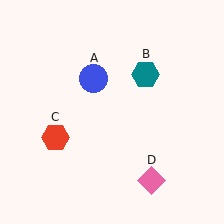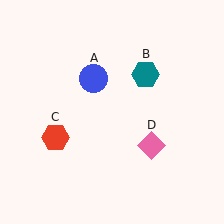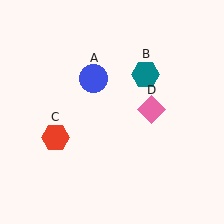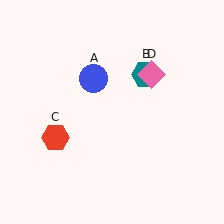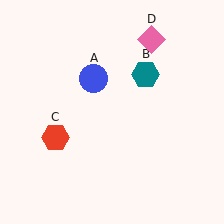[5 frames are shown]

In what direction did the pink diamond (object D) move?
The pink diamond (object D) moved up.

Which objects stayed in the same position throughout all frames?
Blue circle (object A) and teal hexagon (object B) and red hexagon (object C) remained stationary.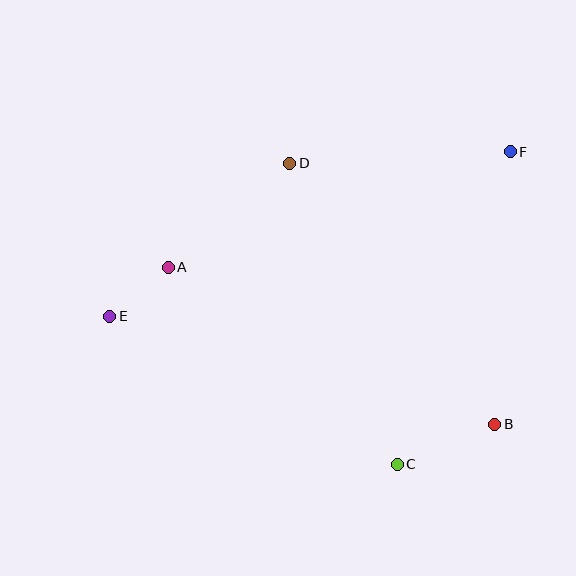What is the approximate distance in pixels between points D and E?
The distance between D and E is approximately 236 pixels.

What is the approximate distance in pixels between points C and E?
The distance between C and E is approximately 323 pixels.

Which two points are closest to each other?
Points A and E are closest to each other.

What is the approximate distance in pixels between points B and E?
The distance between B and E is approximately 400 pixels.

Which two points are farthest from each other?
Points E and F are farthest from each other.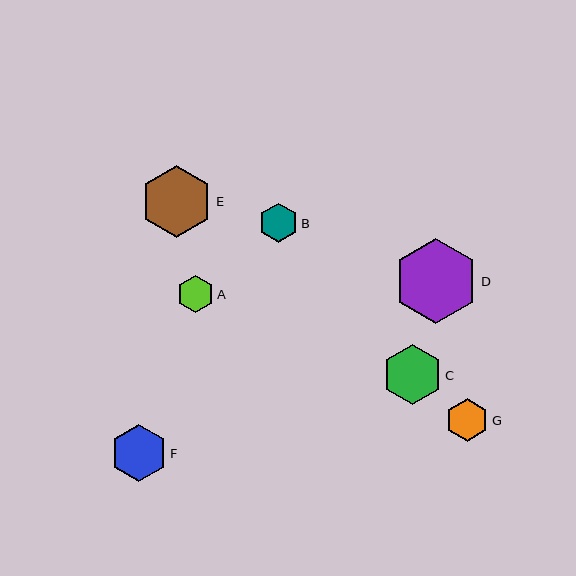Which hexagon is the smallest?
Hexagon A is the smallest with a size of approximately 37 pixels.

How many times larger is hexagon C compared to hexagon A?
Hexagon C is approximately 1.6 times the size of hexagon A.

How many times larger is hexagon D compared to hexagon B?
Hexagon D is approximately 2.2 times the size of hexagon B.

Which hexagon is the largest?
Hexagon D is the largest with a size of approximately 85 pixels.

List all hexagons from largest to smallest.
From largest to smallest: D, E, C, F, G, B, A.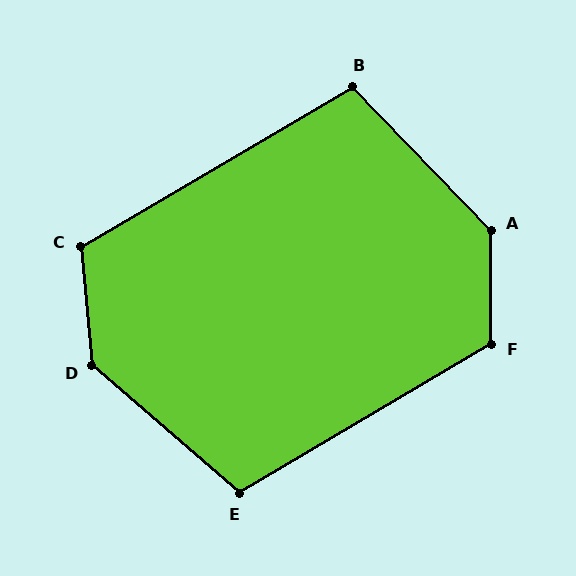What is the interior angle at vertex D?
Approximately 136 degrees (obtuse).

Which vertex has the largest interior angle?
A, at approximately 136 degrees.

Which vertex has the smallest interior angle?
B, at approximately 104 degrees.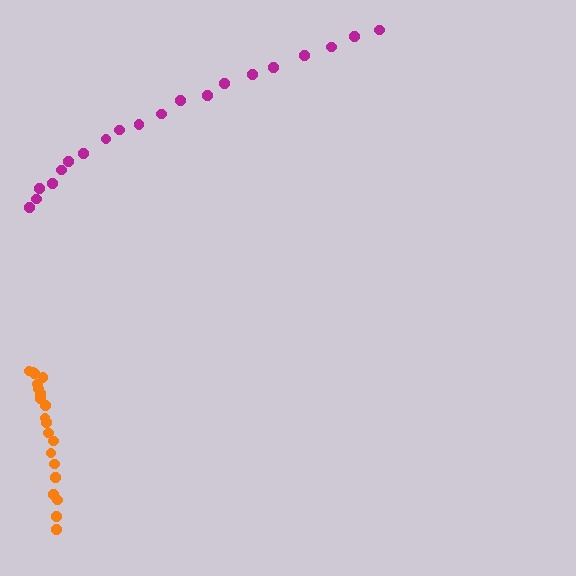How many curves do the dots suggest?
There are 2 distinct paths.